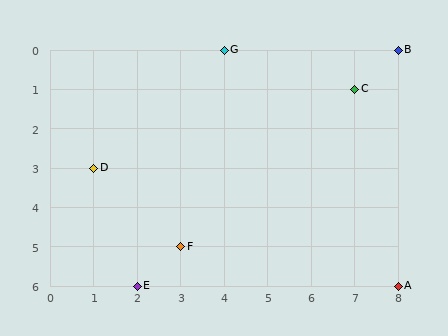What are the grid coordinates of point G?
Point G is at grid coordinates (4, 0).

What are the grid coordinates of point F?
Point F is at grid coordinates (3, 5).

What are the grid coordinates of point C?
Point C is at grid coordinates (7, 1).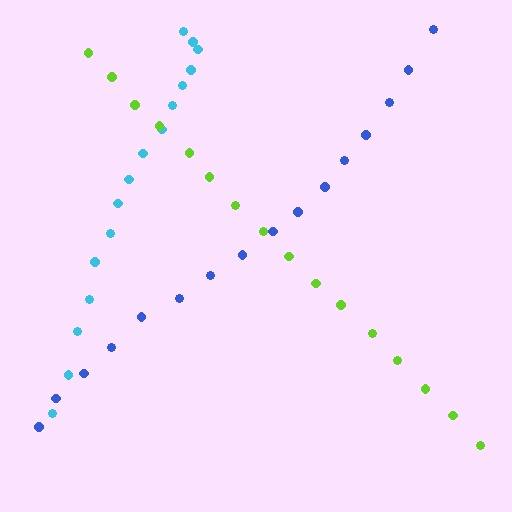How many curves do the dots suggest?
There are 3 distinct paths.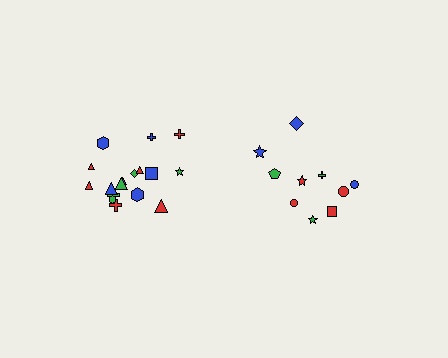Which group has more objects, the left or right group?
The left group.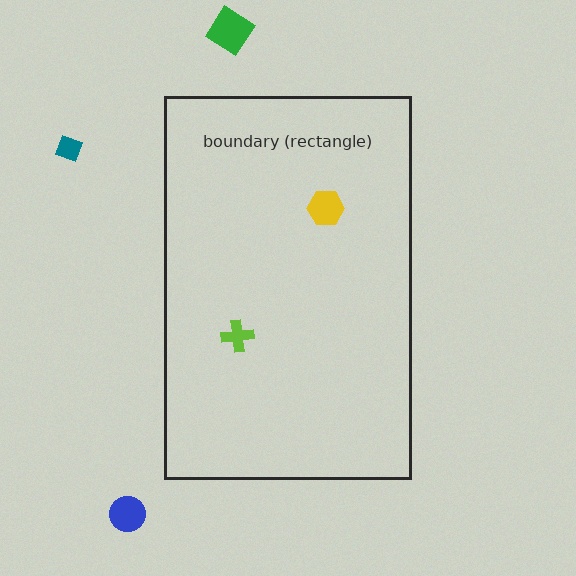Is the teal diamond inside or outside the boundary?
Outside.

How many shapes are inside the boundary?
2 inside, 3 outside.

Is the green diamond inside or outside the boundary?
Outside.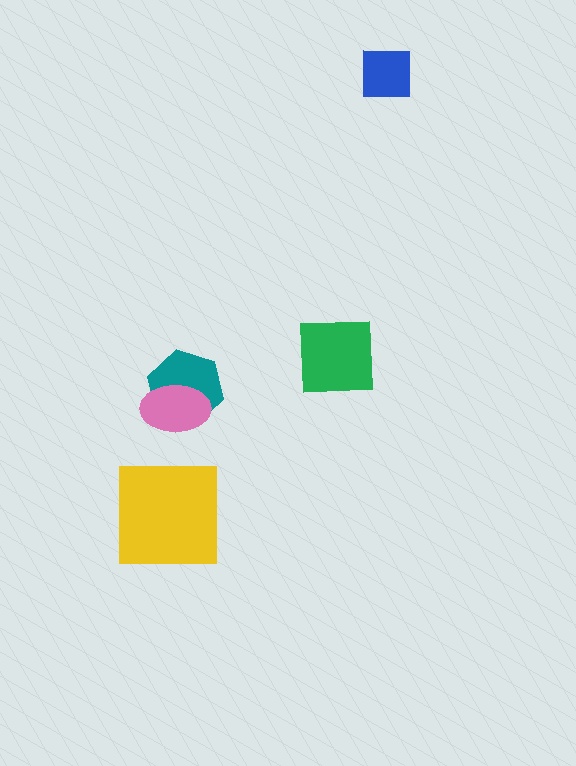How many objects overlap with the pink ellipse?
1 object overlaps with the pink ellipse.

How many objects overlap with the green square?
0 objects overlap with the green square.